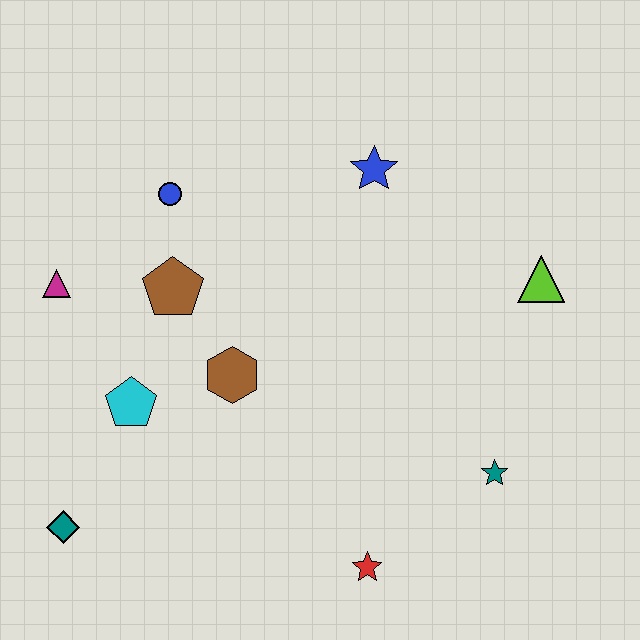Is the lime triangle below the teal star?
No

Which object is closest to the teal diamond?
The cyan pentagon is closest to the teal diamond.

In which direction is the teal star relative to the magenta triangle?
The teal star is to the right of the magenta triangle.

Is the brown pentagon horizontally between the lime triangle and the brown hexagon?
No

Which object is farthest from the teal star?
The magenta triangle is farthest from the teal star.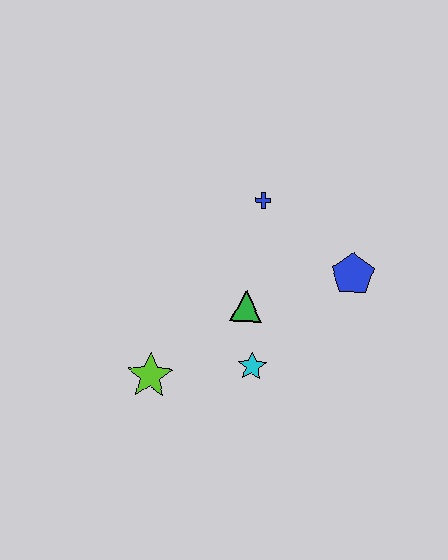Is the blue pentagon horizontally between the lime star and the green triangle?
No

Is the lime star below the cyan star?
Yes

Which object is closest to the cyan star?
The green triangle is closest to the cyan star.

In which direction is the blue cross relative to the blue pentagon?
The blue cross is to the left of the blue pentagon.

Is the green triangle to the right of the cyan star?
No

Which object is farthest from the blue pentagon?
The lime star is farthest from the blue pentagon.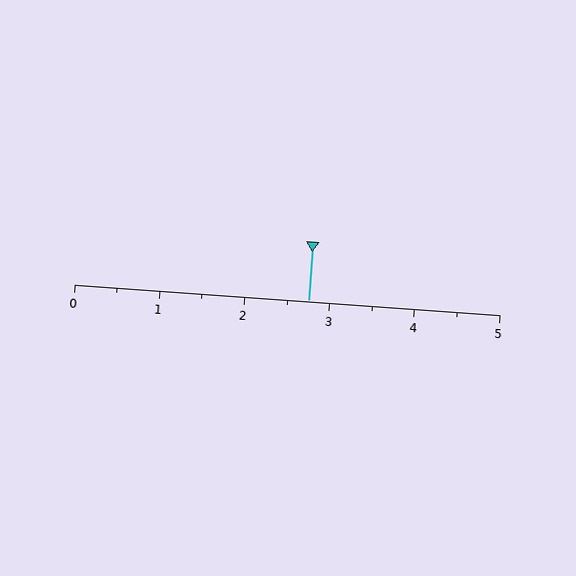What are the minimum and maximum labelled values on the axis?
The axis runs from 0 to 5.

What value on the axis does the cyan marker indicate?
The marker indicates approximately 2.8.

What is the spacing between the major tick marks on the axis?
The major ticks are spaced 1 apart.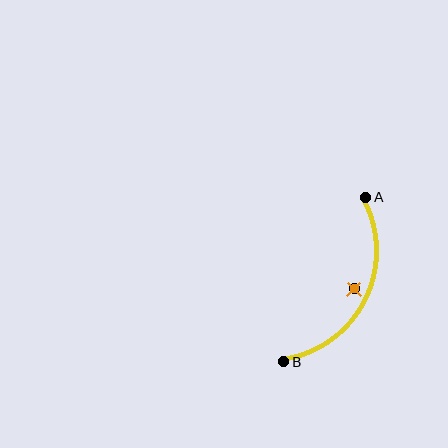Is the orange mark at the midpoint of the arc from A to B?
No — the orange mark does not lie on the arc at all. It sits slightly inside the curve.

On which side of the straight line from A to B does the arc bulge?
The arc bulges to the right of the straight line connecting A and B.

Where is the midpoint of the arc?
The arc midpoint is the point on the curve farthest from the straight line joining A and B. It sits to the right of that line.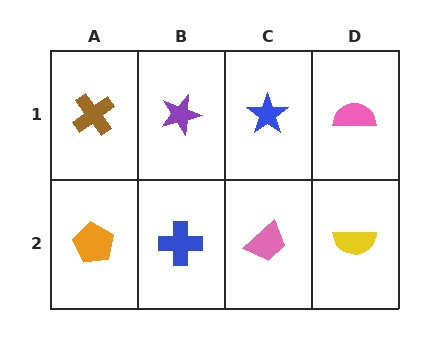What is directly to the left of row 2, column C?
A blue cross.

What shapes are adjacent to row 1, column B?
A blue cross (row 2, column B), a brown cross (row 1, column A), a blue star (row 1, column C).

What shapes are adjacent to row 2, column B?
A purple star (row 1, column B), an orange pentagon (row 2, column A), a pink trapezoid (row 2, column C).